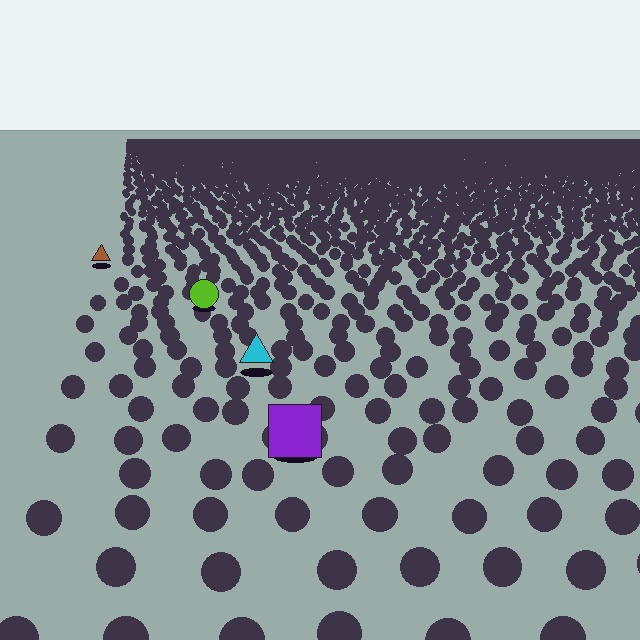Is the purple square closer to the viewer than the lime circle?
Yes. The purple square is closer — you can tell from the texture gradient: the ground texture is coarser near it.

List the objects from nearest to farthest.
From nearest to farthest: the purple square, the cyan triangle, the lime circle, the brown triangle.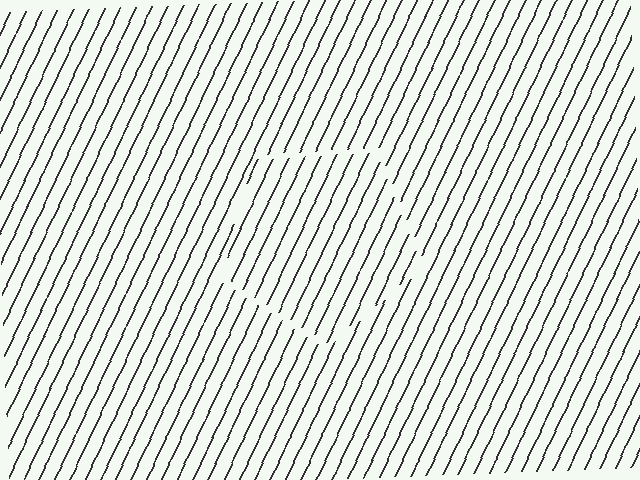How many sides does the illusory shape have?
5 sides — the line-ends trace a pentagon.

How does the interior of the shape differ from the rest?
The interior of the shape contains the same grating, shifted by half a period — the contour is defined by the phase discontinuity where line-ends from the inner and outer gratings abut.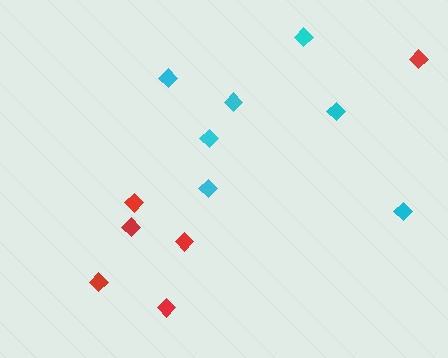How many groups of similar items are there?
There are 2 groups: one group of cyan diamonds (7) and one group of red diamonds (6).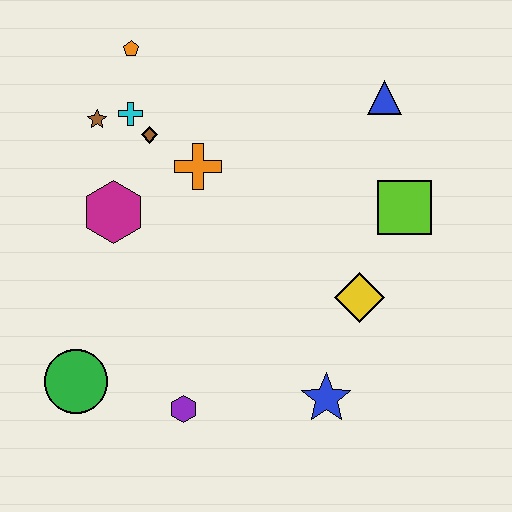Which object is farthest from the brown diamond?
The blue star is farthest from the brown diamond.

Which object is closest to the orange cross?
The brown diamond is closest to the orange cross.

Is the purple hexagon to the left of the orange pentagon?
No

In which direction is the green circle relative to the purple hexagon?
The green circle is to the left of the purple hexagon.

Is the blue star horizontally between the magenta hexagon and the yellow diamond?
Yes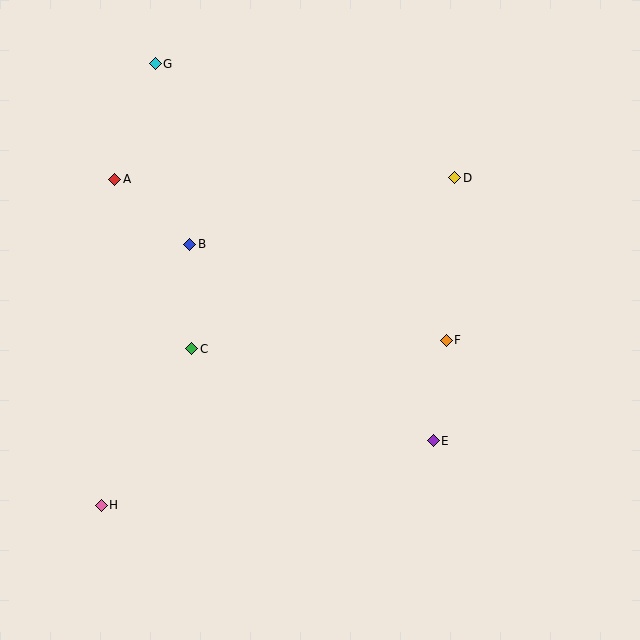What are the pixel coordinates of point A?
Point A is at (115, 179).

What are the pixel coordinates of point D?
Point D is at (455, 178).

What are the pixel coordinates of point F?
Point F is at (446, 340).